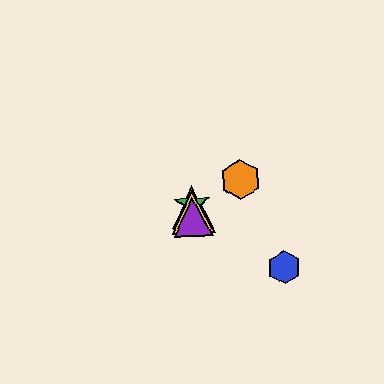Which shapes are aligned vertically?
The red triangle, the green star, the yellow triangle, the purple triangle are aligned vertically.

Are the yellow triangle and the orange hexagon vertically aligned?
No, the yellow triangle is at x≈193 and the orange hexagon is at x≈240.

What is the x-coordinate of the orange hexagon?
The orange hexagon is at x≈240.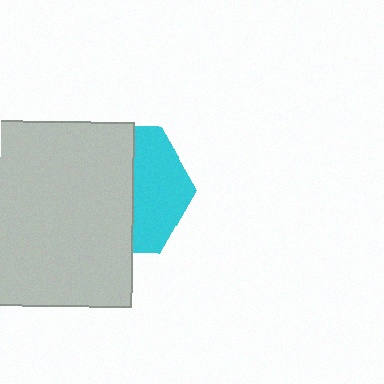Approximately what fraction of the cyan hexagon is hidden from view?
Roughly 59% of the cyan hexagon is hidden behind the light gray square.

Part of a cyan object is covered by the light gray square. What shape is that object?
It is a hexagon.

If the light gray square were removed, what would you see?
You would see the complete cyan hexagon.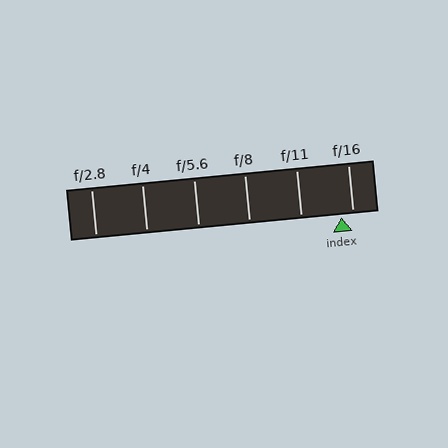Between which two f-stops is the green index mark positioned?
The index mark is between f/11 and f/16.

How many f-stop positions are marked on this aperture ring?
There are 6 f-stop positions marked.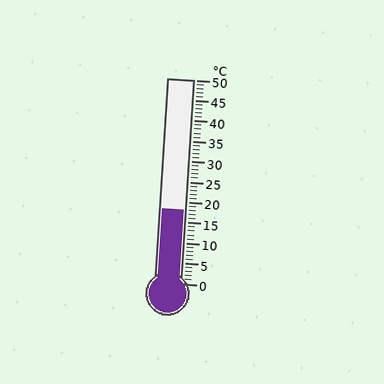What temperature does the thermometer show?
The thermometer shows approximately 18°C.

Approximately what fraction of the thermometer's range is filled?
The thermometer is filled to approximately 35% of its range.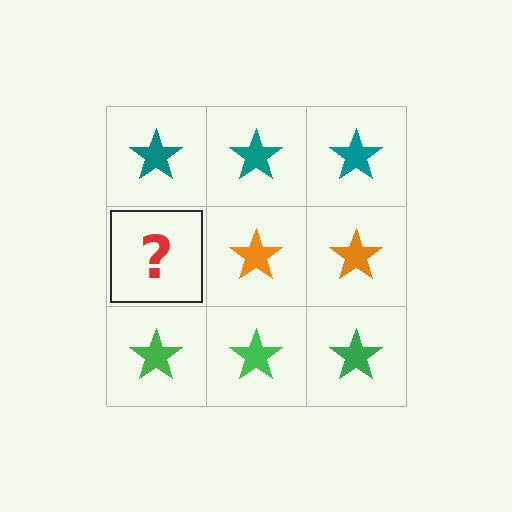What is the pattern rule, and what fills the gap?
The rule is that each row has a consistent color. The gap should be filled with an orange star.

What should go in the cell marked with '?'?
The missing cell should contain an orange star.